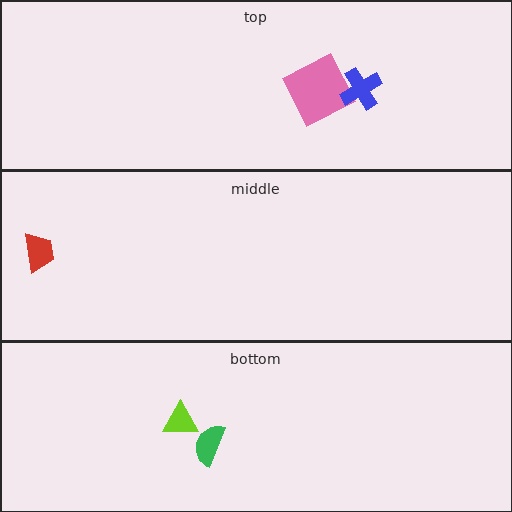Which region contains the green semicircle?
The bottom region.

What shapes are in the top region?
The pink square, the blue cross.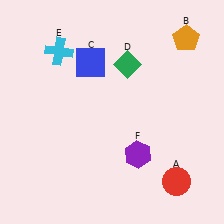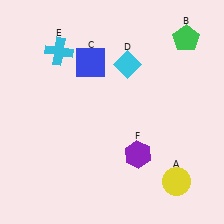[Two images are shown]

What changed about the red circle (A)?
In Image 1, A is red. In Image 2, it changed to yellow.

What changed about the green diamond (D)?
In Image 1, D is green. In Image 2, it changed to cyan.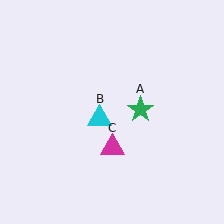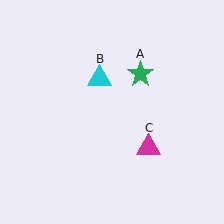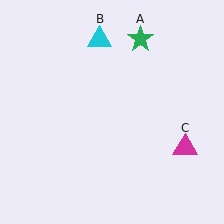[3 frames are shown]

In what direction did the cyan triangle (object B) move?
The cyan triangle (object B) moved up.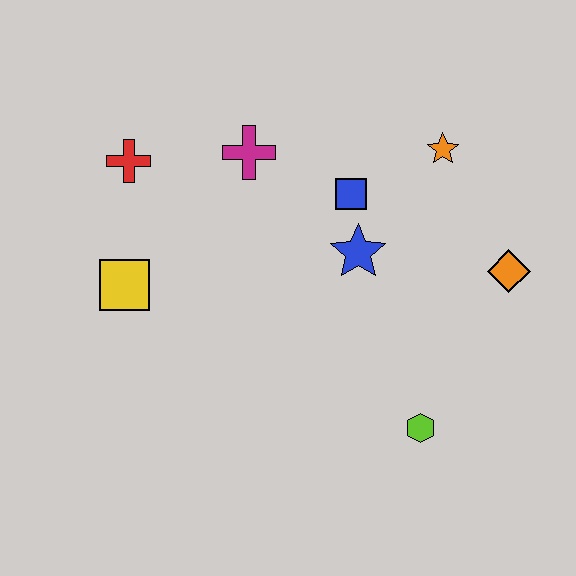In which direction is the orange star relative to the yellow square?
The orange star is to the right of the yellow square.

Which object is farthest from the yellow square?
The orange diamond is farthest from the yellow square.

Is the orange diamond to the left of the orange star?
No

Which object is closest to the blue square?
The blue star is closest to the blue square.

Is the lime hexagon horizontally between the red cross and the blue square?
No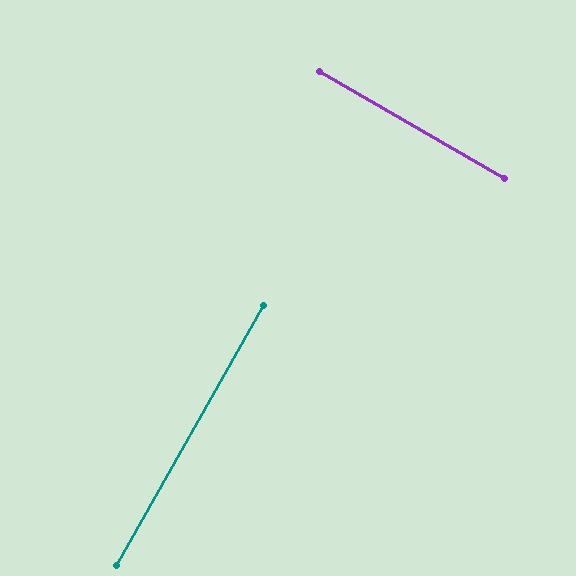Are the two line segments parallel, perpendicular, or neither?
Perpendicular — they meet at approximately 89°.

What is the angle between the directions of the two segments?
Approximately 89 degrees.